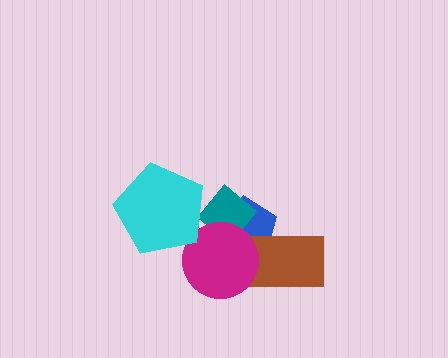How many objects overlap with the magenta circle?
3 objects overlap with the magenta circle.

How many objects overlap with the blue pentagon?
3 objects overlap with the blue pentagon.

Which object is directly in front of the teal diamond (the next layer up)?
The magenta circle is directly in front of the teal diamond.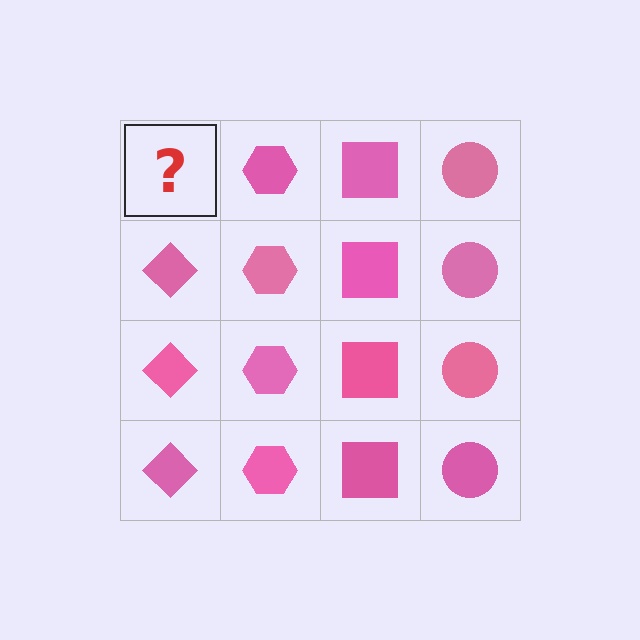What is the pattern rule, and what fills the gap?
The rule is that each column has a consistent shape. The gap should be filled with a pink diamond.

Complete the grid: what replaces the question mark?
The question mark should be replaced with a pink diamond.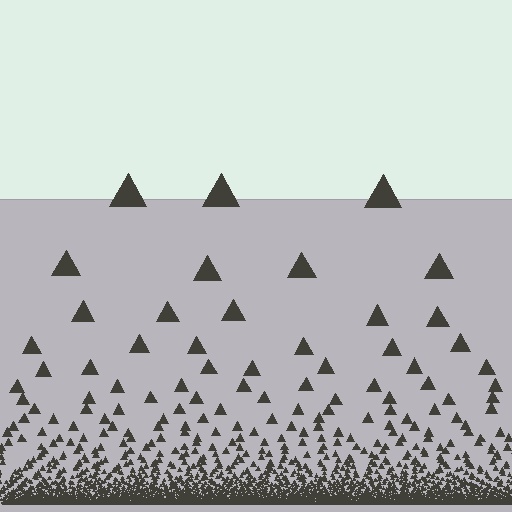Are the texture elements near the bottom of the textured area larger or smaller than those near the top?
Smaller. The gradient is inverted — elements near the bottom are smaller and denser.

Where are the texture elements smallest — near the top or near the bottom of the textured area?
Near the bottom.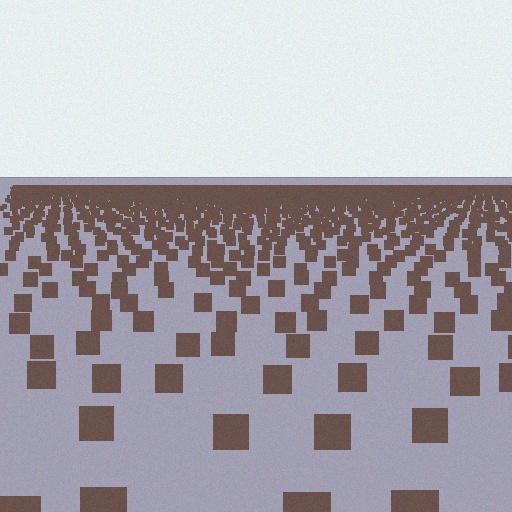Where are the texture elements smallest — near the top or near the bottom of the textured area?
Near the top.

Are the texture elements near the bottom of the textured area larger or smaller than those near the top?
Larger. Near the bottom, elements are closer to the viewer and appear at a bigger on-screen size.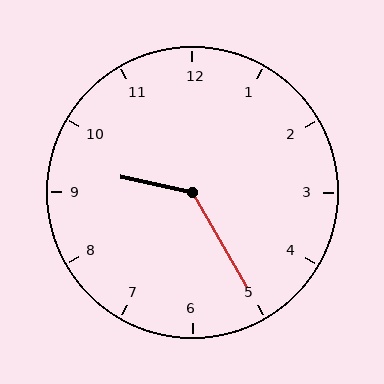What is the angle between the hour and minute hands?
Approximately 132 degrees.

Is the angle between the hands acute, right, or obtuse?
It is obtuse.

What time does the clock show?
9:25.